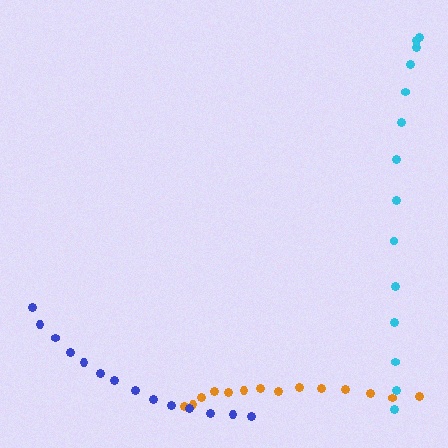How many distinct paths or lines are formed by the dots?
There are 3 distinct paths.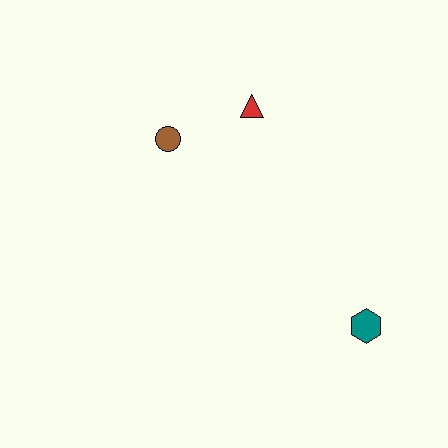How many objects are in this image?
There are 3 objects.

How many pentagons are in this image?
There are no pentagons.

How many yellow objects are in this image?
There are no yellow objects.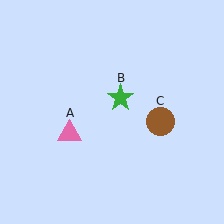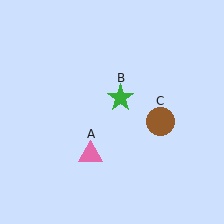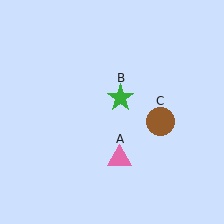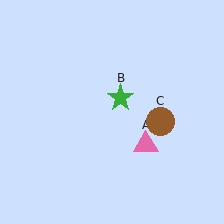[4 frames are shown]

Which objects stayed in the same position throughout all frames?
Green star (object B) and brown circle (object C) remained stationary.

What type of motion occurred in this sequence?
The pink triangle (object A) rotated counterclockwise around the center of the scene.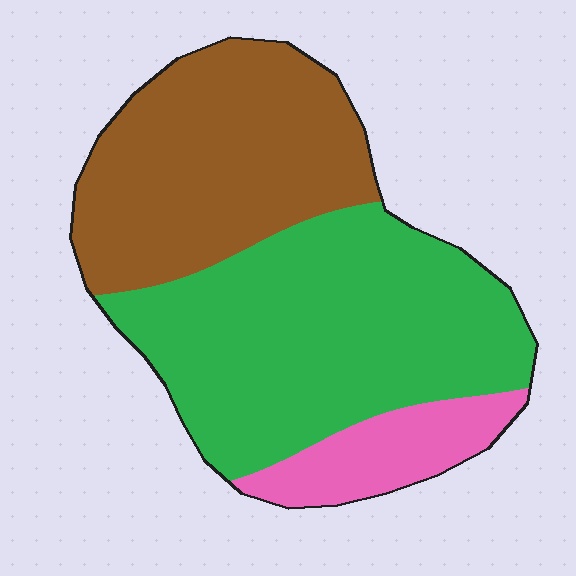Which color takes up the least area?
Pink, at roughly 10%.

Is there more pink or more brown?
Brown.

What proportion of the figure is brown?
Brown covers about 40% of the figure.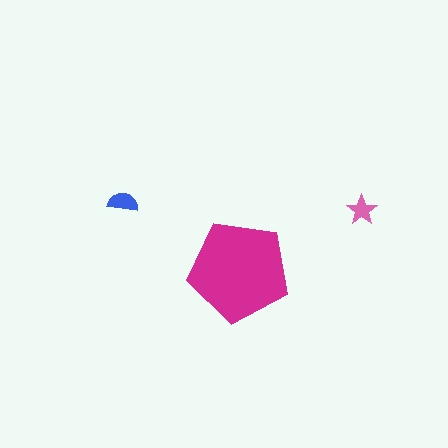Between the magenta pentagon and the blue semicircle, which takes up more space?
The magenta pentagon.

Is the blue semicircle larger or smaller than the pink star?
Larger.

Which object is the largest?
The magenta pentagon.